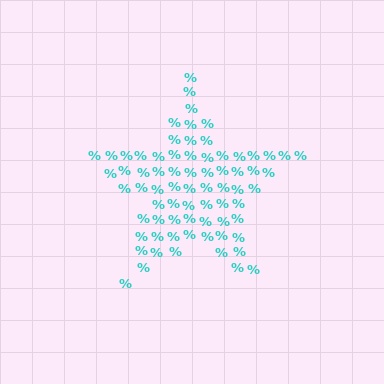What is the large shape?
The large shape is a star.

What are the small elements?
The small elements are percent signs.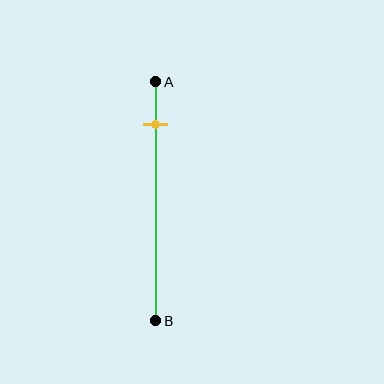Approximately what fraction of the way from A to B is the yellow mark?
The yellow mark is approximately 20% of the way from A to B.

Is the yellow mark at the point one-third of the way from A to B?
No, the mark is at about 20% from A, not at the 33% one-third point.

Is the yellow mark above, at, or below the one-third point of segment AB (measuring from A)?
The yellow mark is above the one-third point of segment AB.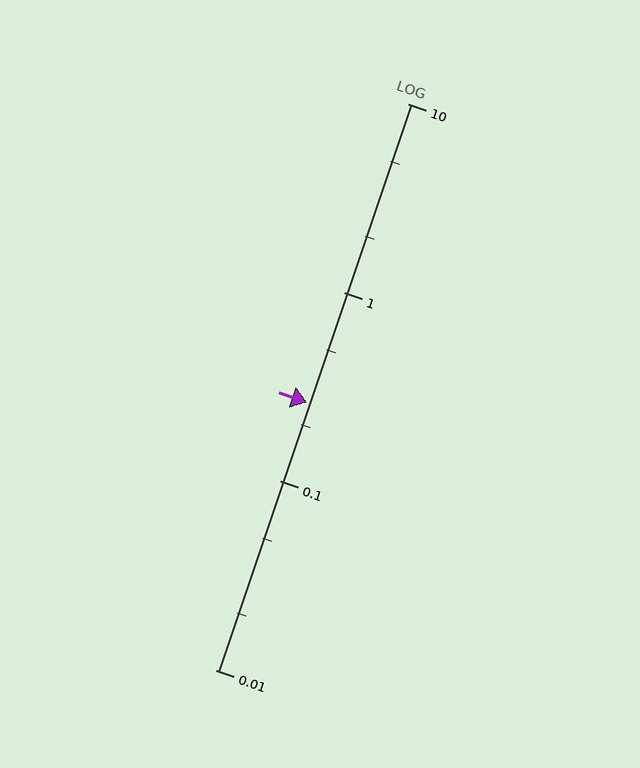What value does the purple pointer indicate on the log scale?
The pointer indicates approximately 0.26.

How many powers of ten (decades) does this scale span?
The scale spans 3 decades, from 0.01 to 10.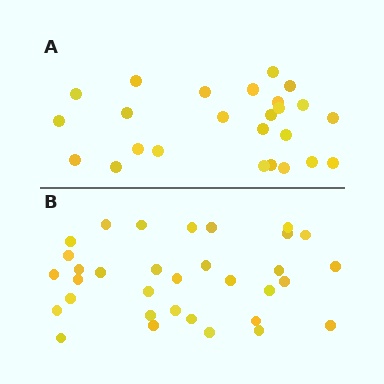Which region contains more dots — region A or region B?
Region B (the bottom region) has more dots.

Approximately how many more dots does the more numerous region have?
Region B has roughly 8 or so more dots than region A.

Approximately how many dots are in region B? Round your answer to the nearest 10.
About 30 dots. (The exact count is 33, which rounds to 30.)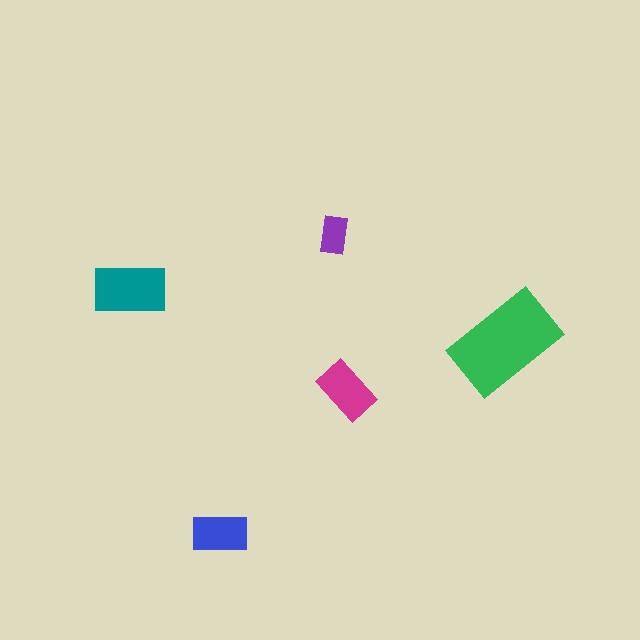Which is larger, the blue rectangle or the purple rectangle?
The blue one.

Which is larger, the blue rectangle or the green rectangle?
The green one.